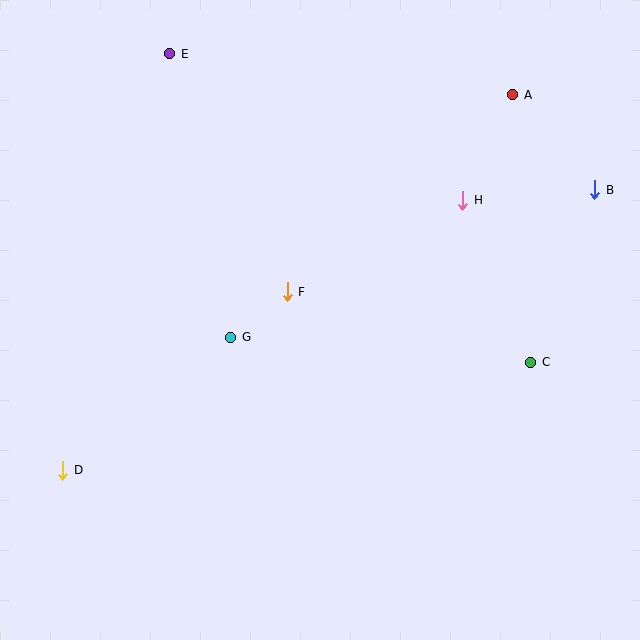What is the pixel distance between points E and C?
The distance between E and C is 475 pixels.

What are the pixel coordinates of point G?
Point G is at (231, 337).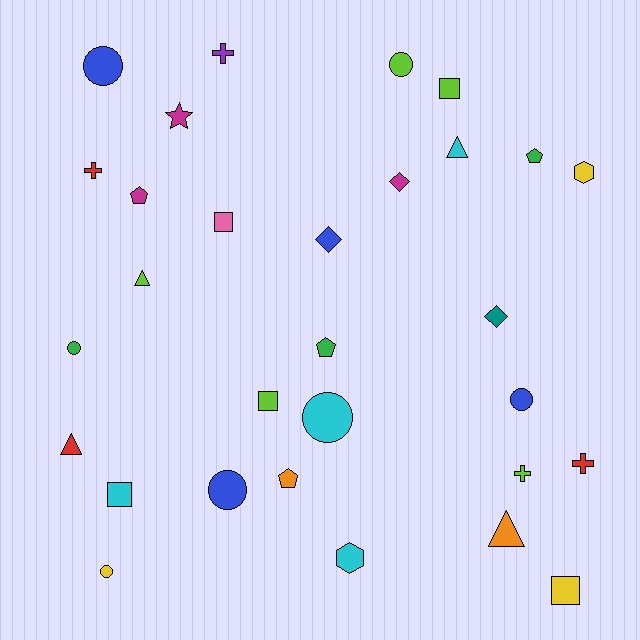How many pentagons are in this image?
There are 4 pentagons.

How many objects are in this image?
There are 30 objects.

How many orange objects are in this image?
There are 2 orange objects.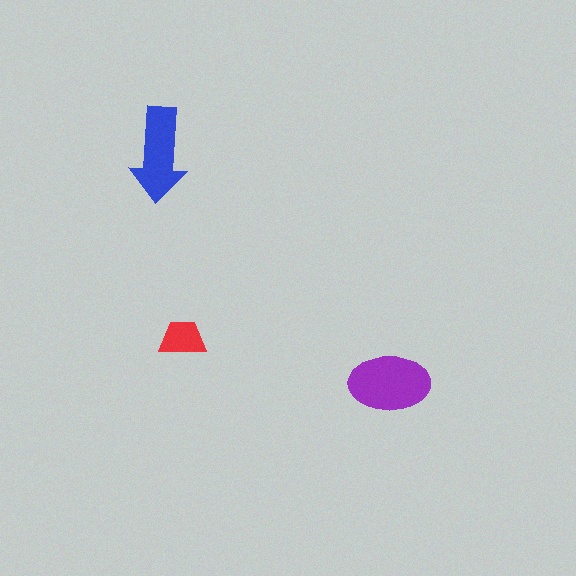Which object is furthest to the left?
The blue arrow is leftmost.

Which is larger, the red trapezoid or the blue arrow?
The blue arrow.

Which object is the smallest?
The red trapezoid.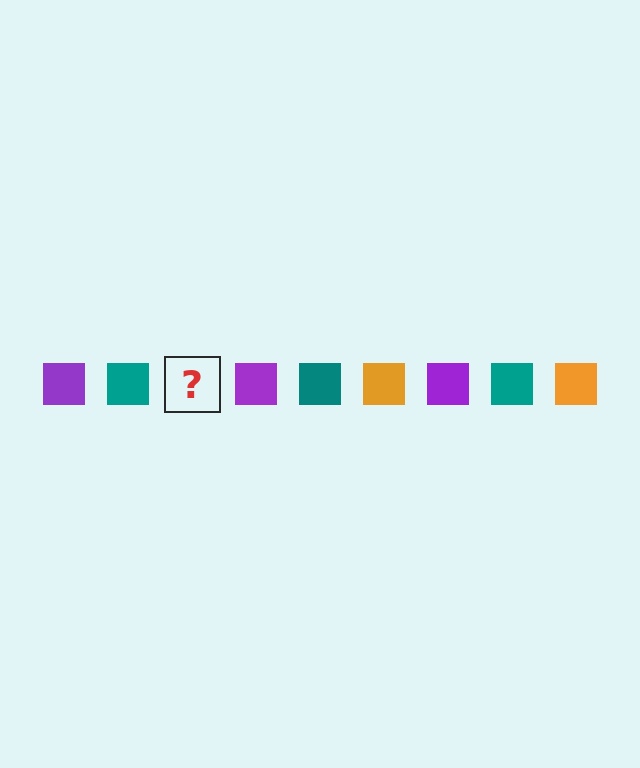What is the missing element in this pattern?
The missing element is an orange square.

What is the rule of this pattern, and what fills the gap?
The rule is that the pattern cycles through purple, teal, orange squares. The gap should be filled with an orange square.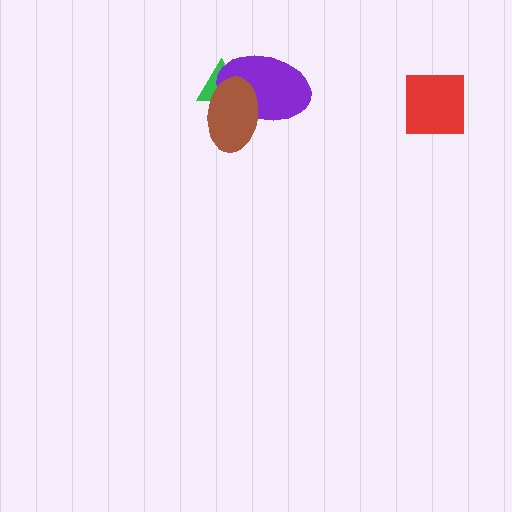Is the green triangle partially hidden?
Yes, it is partially covered by another shape.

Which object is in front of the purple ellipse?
The brown ellipse is in front of the purple ellipse.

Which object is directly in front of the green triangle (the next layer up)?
The purple ellipse is directly in front of the green triangle.